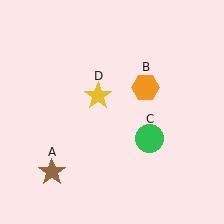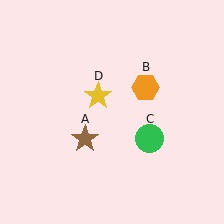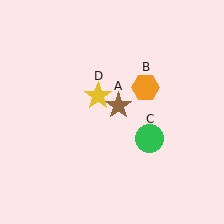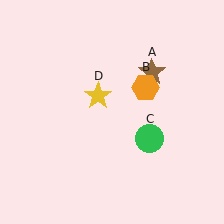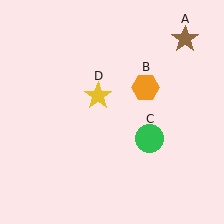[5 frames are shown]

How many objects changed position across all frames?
1 object changed position: brown star (object A).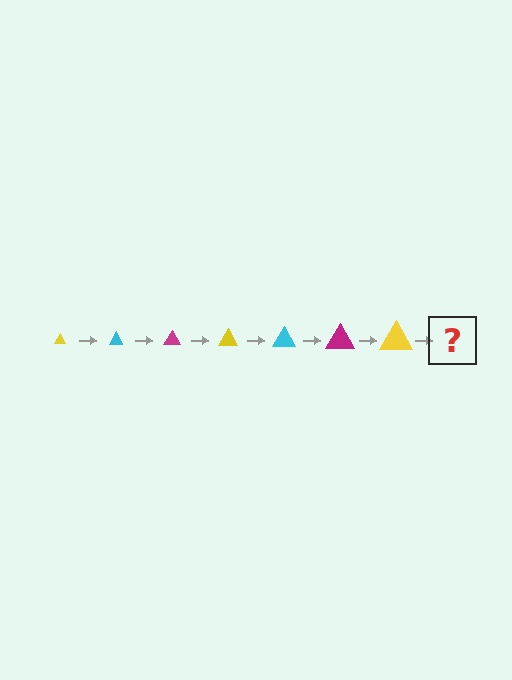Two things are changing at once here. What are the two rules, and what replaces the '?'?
The two rules are that the triangle grows larger each step and the color cycles through yellow, cyan, and magenta. The '?' should be a cyan triangle, larger than the previous one.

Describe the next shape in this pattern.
It should be a cyan triangle, larger than the previous one.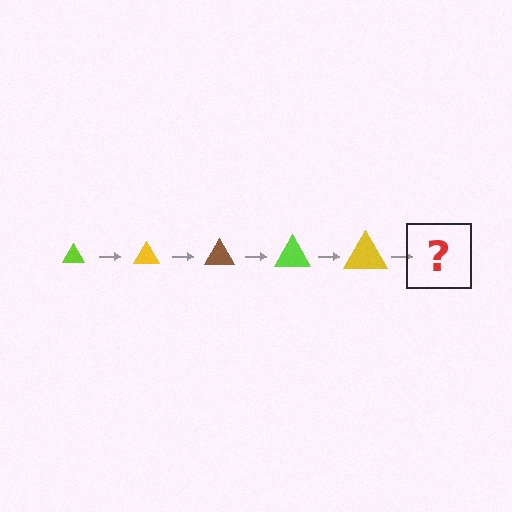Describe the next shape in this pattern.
It should be a brown triangle, larger than the previous one.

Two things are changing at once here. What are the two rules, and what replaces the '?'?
The two rules are that the triangle grows larger each step and the color cycles through lime, yellow, and brown. The '?' should be a brown triangle, larger than the previous one.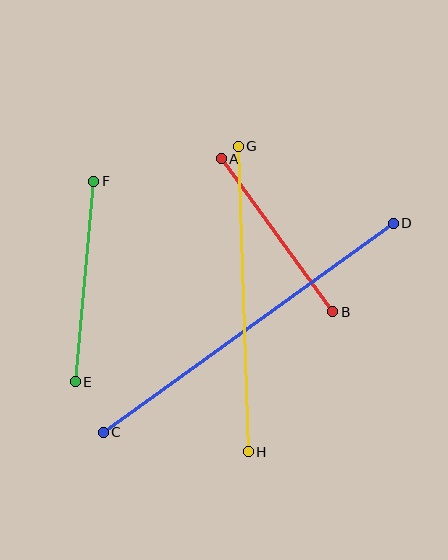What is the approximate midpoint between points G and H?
The midpoint is at approximately (243, 299) pixels.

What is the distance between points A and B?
The distance is approximately 189 pixels.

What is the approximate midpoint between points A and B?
The midpoint is at approximately (277, 235) pixels.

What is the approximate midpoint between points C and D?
The midpoint is at approximately (248, 328) pixels.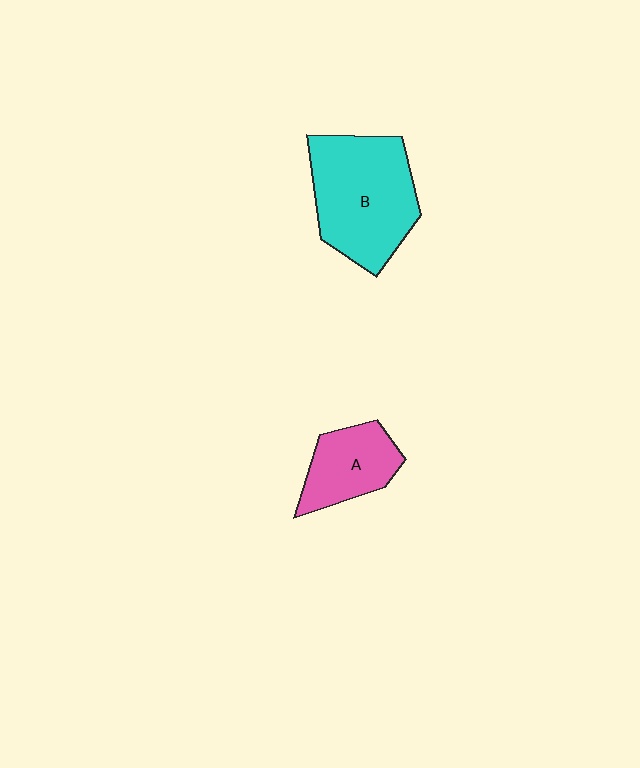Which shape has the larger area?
Shape B (cyan).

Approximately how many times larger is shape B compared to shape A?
Approximately 1.9 times.